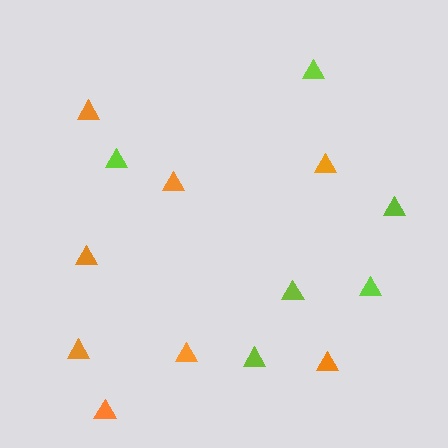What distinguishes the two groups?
There are 2 groups: one group of lime triangles (6) and one group of orange triangles (8).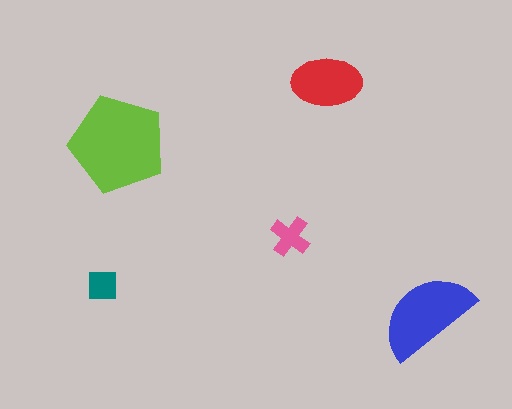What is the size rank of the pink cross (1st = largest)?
4th.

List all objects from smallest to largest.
The teal square, the pink cross, the red ellipse, the blue semicircle, the lime pentagon.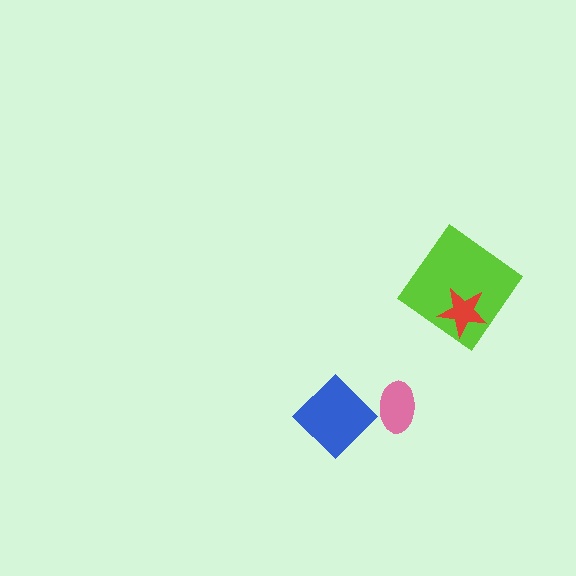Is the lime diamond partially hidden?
Yes, it is partially covered by another shape.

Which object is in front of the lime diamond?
The red star is in front of the lime diamond.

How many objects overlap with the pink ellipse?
0 objects overlap with the pink ellipse.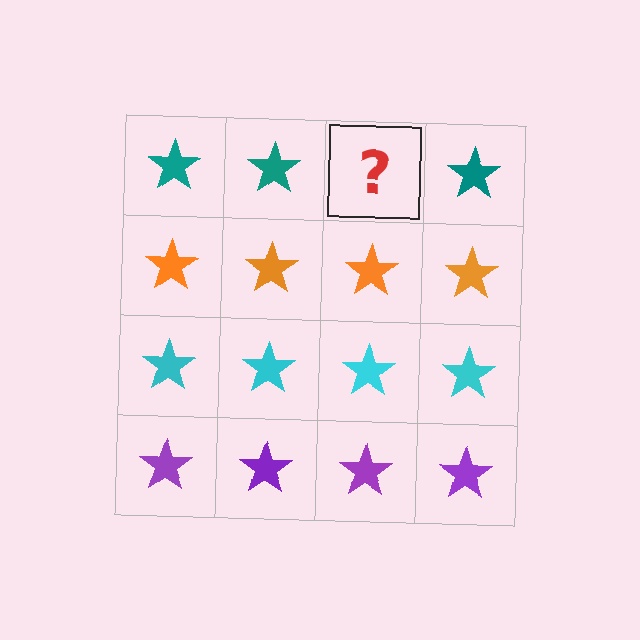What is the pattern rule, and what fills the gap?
The rule is that each row has a consistent color. The gap should be filled with a teal star.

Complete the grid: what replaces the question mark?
The question mark should be replaced with a teal star.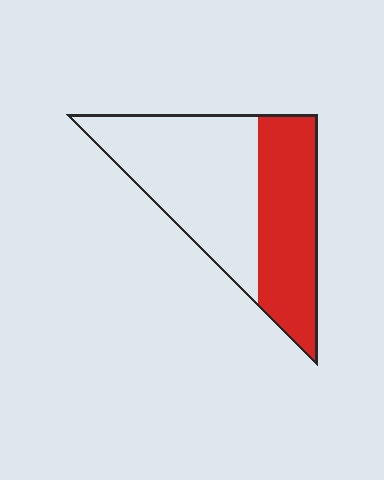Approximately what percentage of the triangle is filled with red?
Approximately 40%.